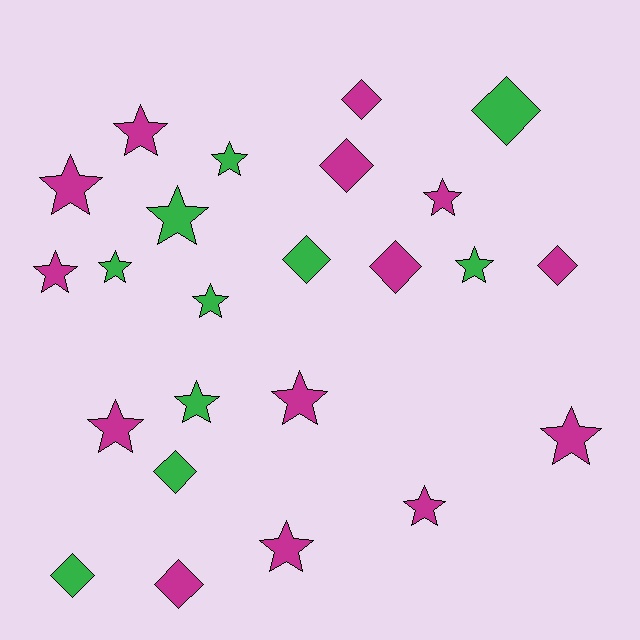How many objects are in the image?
There are 24 objects.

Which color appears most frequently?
Magenta, with 14 objects.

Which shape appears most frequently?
Star, with 15 objects.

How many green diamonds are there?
There are 4 green diamonds.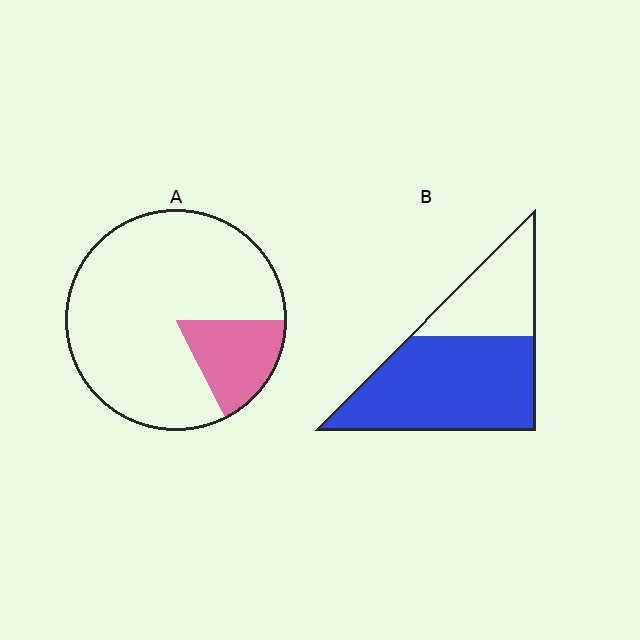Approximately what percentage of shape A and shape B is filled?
A is approximately 20% and B is approximately 65%.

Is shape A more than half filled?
No.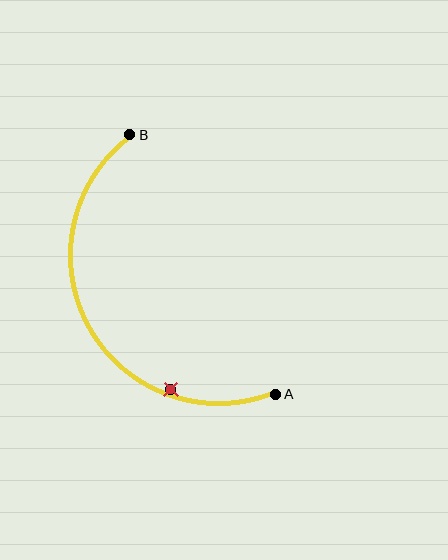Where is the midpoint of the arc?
The arc midpoint is the point on the curve farthest from the straight line joining A and B. It sits to the left of that line.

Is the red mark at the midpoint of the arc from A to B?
No — the red mark does not lie on the arc at all. It sits slightly inside the curve.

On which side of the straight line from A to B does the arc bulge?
The arc bulges to the left of the straight line connecting A and B.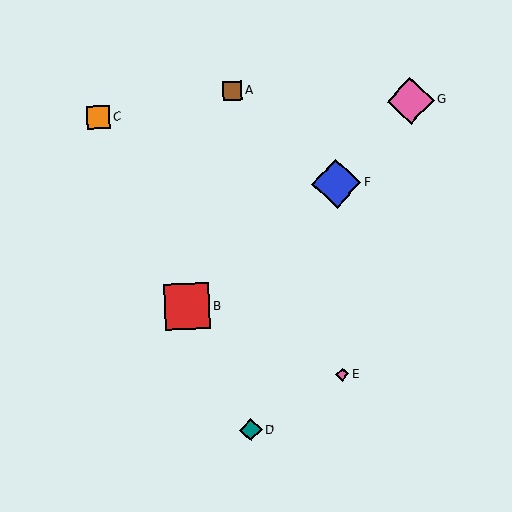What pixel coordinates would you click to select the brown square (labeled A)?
Click at (233, 91) to select the brown square A.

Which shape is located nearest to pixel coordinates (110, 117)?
The orange square (labeled C) at (98, 118) is nearest to that location.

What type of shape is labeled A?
Shape A is a brown square.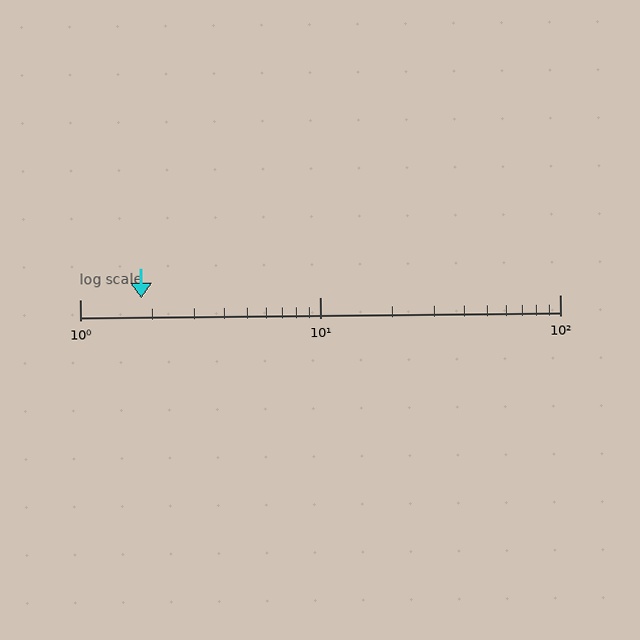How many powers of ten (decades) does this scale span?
The scale spans 2 decades, from 1 to 100.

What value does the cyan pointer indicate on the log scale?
The pointer indicates approximately 1.8.